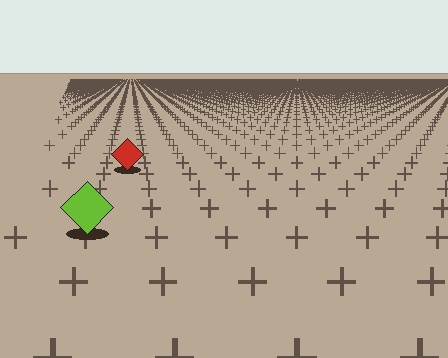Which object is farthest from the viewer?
The red diamond is farthest from the viewer. It appears smaller and the ground texture around it is denser.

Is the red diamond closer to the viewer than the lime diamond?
No. The lime diamond is closer — you can tell from the texture gradient: the ground texture is coarser near it.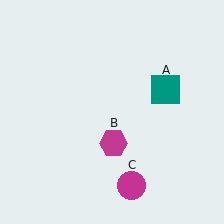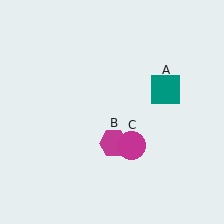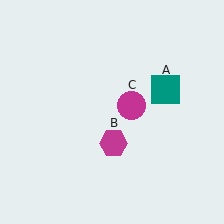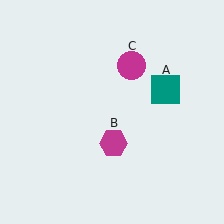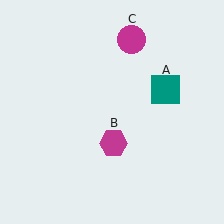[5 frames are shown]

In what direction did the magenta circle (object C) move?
The magenta circle (object C) moved up.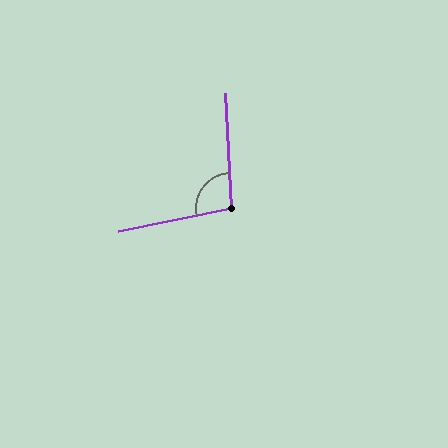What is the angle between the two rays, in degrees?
Approximately 98 degrees.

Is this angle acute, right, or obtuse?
It is obtuse.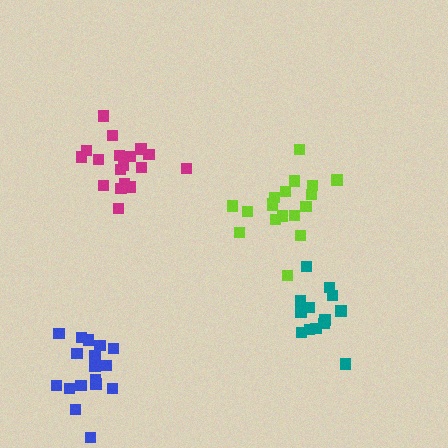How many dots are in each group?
Group 1: 13 dots, Group 2: 18 dots, Group 3: 18 dots, Group 4: 17 dots (66 total).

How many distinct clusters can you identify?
There are 4 distinct clusters.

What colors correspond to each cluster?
The clusters are colored: teal, lime, magenta, blue.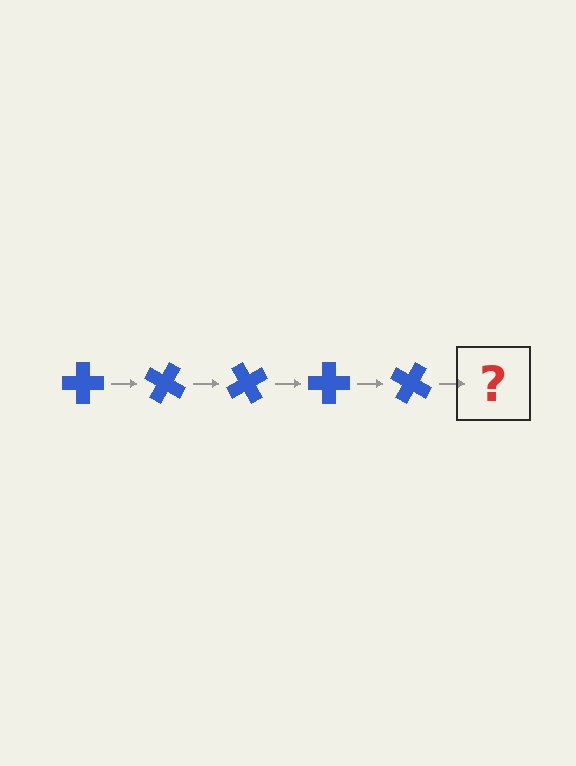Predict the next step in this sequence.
The next step is a blue cross rotated 150 degrees.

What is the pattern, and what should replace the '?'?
The pattern is that the cross rotates 30 degrees each step. The '?' should be a blue cross rotated 150 degrees.